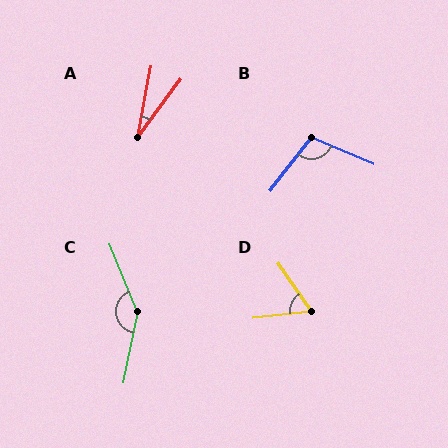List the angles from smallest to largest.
A (26°), D (62°), B (105°), C (147°).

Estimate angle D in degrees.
Approximately 62 degrees.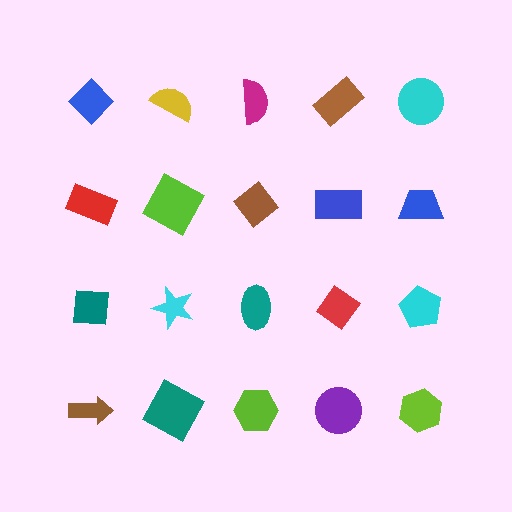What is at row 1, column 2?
A yellow semicircle.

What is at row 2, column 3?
A brown diamond.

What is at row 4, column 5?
A lime hexagon.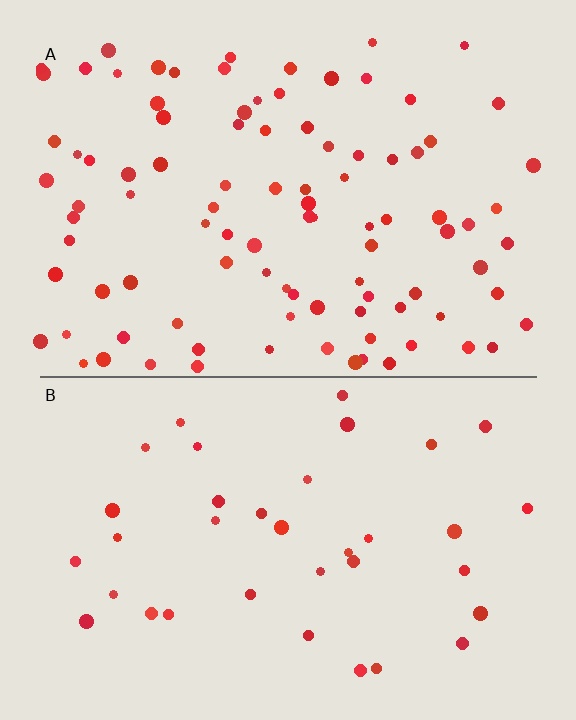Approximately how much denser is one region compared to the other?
Approximately 2.7× — region A over region B.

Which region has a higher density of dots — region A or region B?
A (the top).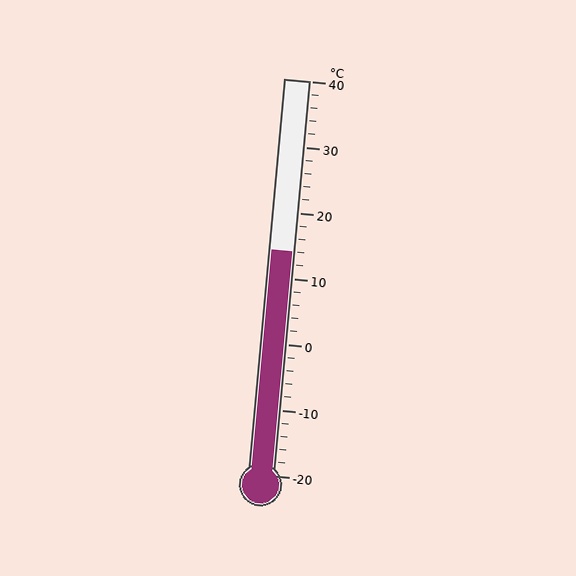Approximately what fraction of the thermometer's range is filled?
The thermometer is filled to approximately 55% of its range.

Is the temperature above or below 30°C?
The temperature is below 30°C.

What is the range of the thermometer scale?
The thermometer scale ranges from -20°C to 40°C.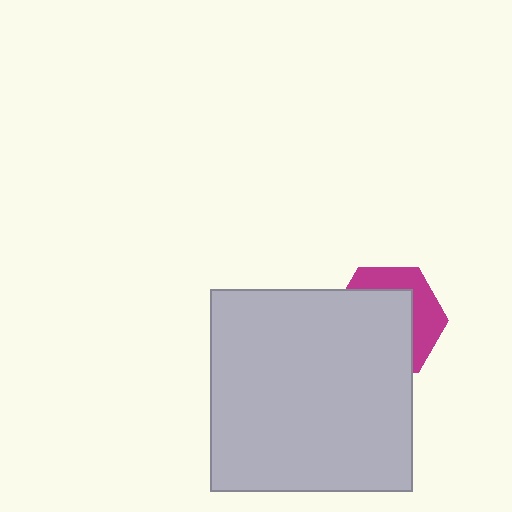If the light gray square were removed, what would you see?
You would see the complete magenta hexagon.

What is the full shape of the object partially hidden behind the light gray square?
The partially hidden object is a magenta hexagon.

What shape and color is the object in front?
The object in front is a light gray square.